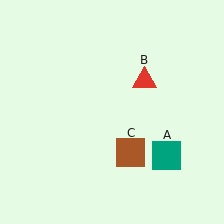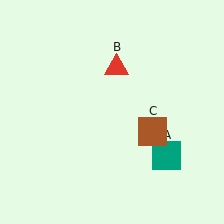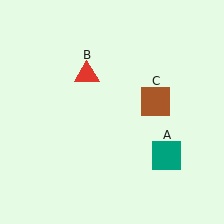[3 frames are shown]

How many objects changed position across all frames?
2 objects changed position: red triangle (object B), brown square (object C).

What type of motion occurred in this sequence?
The red triangle (object B), brown square (object C) rotated counterclockwise around the center of the scene.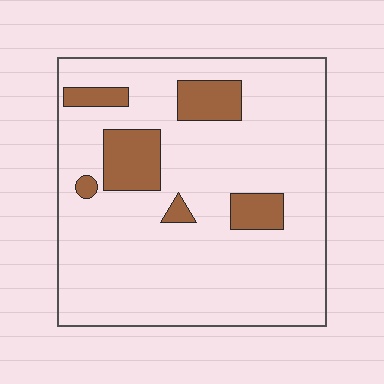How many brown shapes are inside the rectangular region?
6.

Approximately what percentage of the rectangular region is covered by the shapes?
Approximately 15%.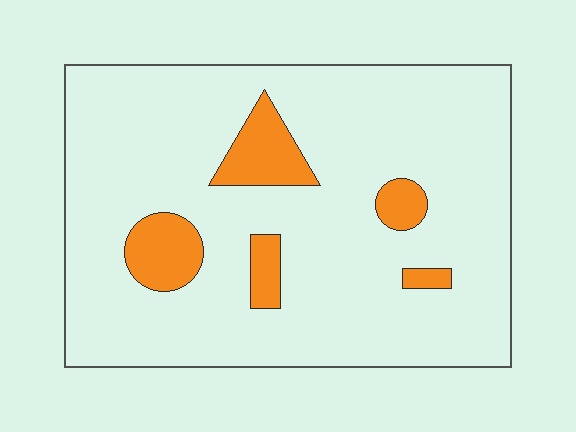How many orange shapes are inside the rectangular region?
5.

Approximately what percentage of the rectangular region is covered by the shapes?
Approximately 10%.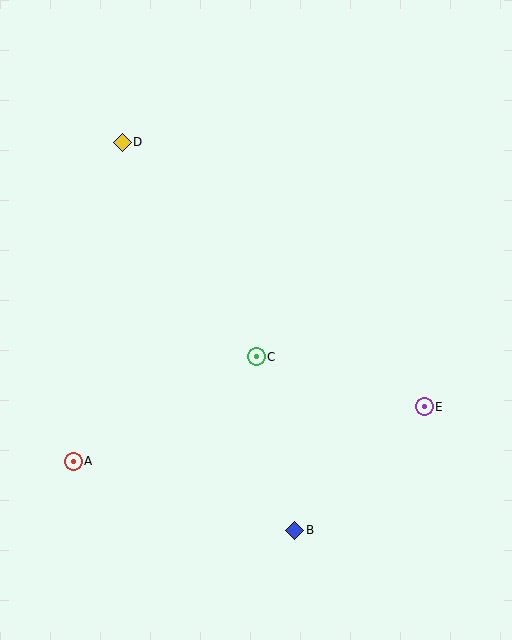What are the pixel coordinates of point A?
Point A is at (73, 461).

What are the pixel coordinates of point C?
Point C is at (256, 357).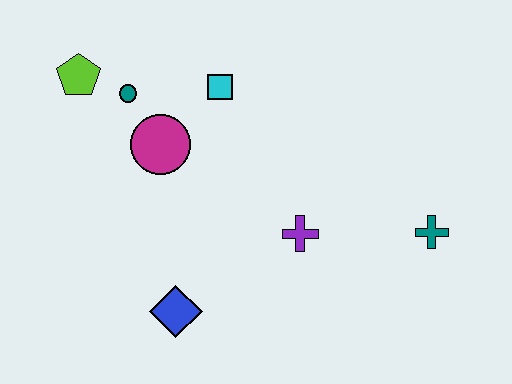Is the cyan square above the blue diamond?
Yes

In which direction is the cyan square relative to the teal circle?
The cyan square is to the right of the teal circle.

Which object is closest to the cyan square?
The magenta circle is closest to the cyan square.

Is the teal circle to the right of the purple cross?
No